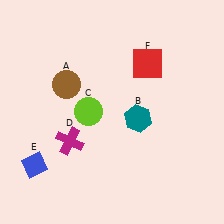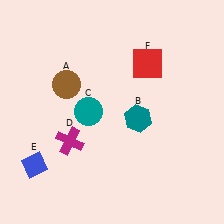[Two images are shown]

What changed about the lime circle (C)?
In Image 1, C is lime. In Image 2, it changed to teal.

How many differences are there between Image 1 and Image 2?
There is 1 difference between the two images.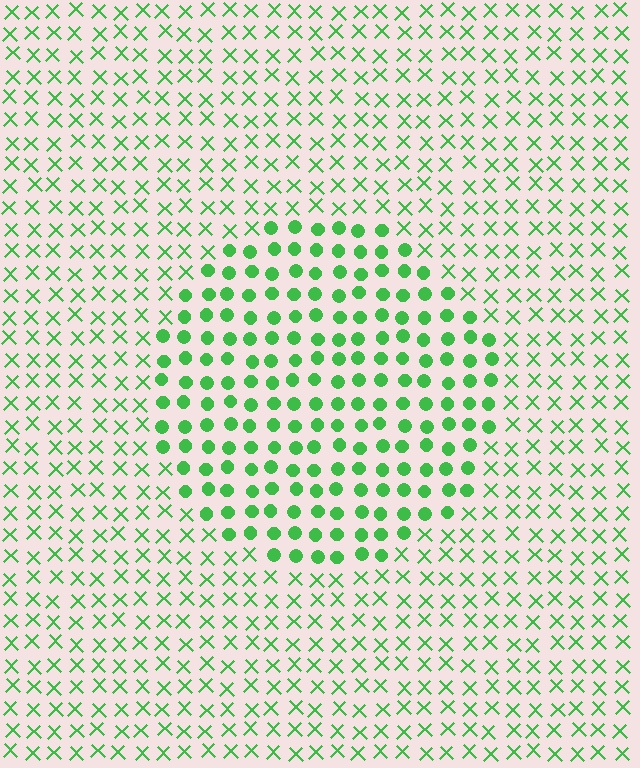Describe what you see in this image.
The image is filled with small green elements arranged in a uniform grid. A circle-shaped region contains circles, while the surrounding area contains X marks. The boundary is defined purely by the change in element shape.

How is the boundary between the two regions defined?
The boundary is defined by a change in element shape: circles inside vs. X marks outside. All elements share the same color and spacing.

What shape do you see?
I see a circle.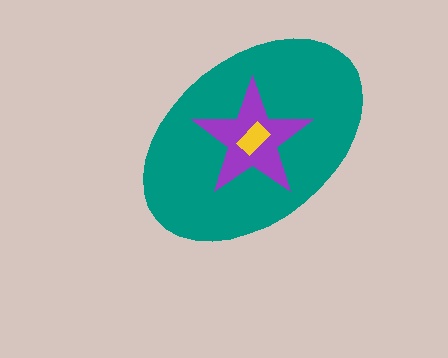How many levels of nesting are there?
3.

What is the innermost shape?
The yellow rectangle.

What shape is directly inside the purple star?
The yellow rectangle.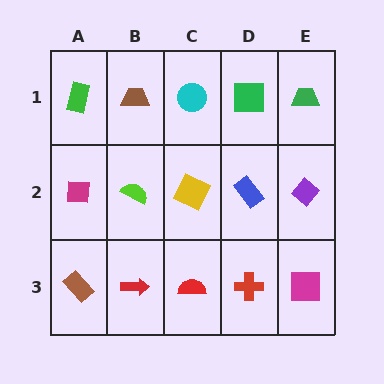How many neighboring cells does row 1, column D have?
3.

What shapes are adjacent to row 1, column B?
A lime semicircle (row 2, column B), a green rectangle (row 1, column A), a cyan circle (row 1, column C).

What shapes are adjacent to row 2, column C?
A cyan circle (row 1, column C), a red semicircle (row 3, column C), a lime semicircle (row 2, column B), a blue rectangle (row 2, column D).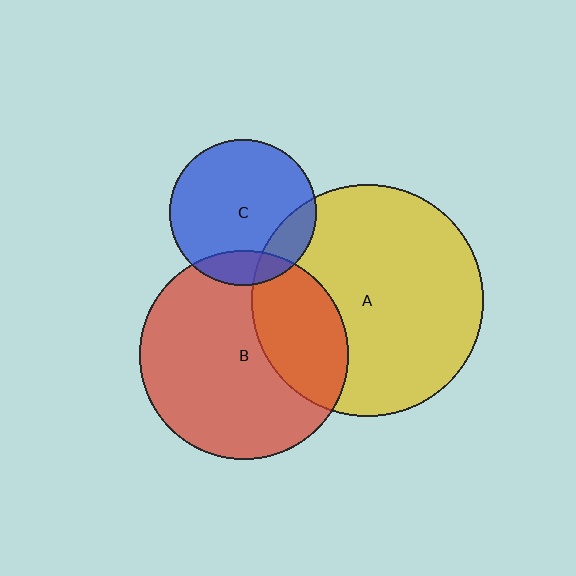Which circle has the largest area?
Circle A (yellow).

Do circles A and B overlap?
Yes.